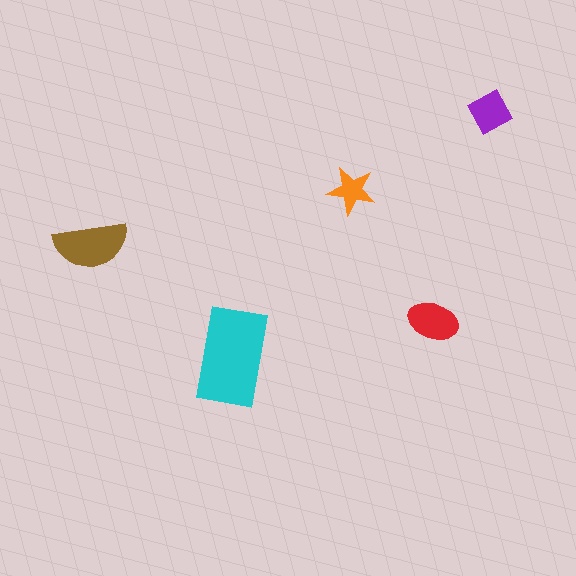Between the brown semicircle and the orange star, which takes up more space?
The brown semicircle.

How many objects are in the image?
There are 5 objects in the image.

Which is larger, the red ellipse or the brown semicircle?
The brown semicircle.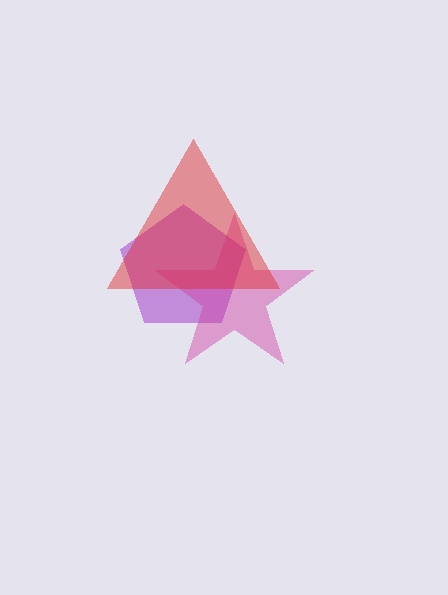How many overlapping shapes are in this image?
There are 3 overlapping shapes in the image.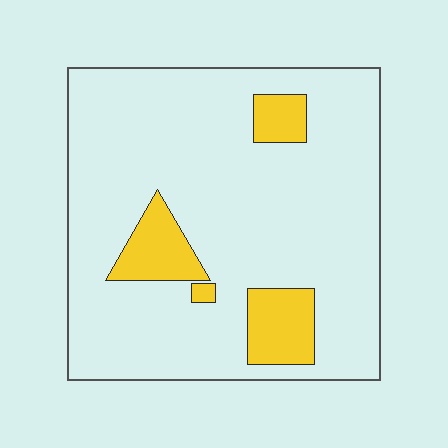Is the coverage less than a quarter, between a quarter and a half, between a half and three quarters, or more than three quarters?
Less than a quarter.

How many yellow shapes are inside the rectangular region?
4.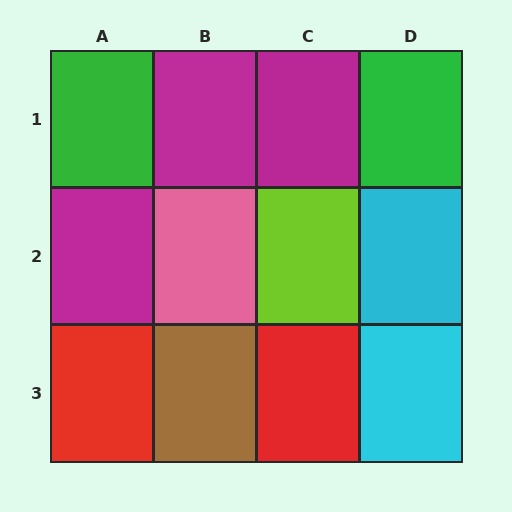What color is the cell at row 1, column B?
Magenta.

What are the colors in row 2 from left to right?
Magenta, pink, lime, cyan.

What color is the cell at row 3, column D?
Cyan.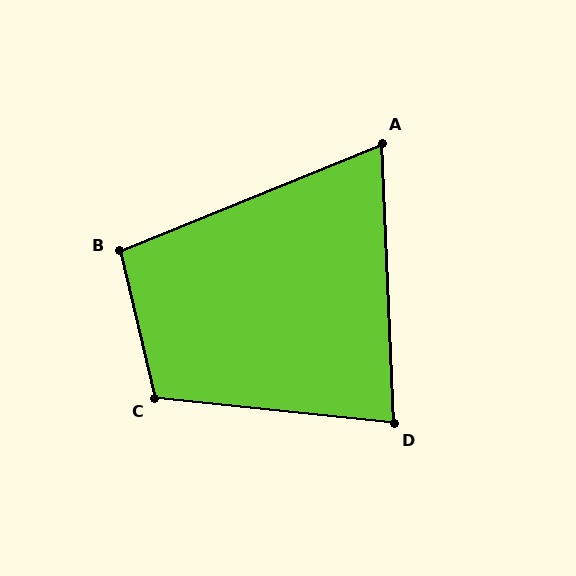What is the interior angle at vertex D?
Approximately 81 degrees (acute).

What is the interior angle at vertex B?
Approximately 99 degrees (obtuse).